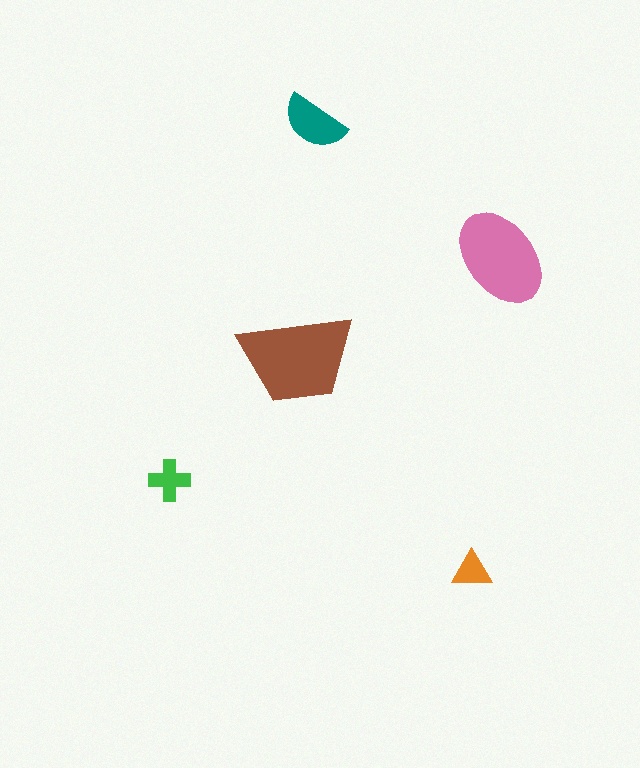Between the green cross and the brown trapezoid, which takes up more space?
The brown trapezoid.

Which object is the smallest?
The orange triangle.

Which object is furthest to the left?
The green cross is leftmost.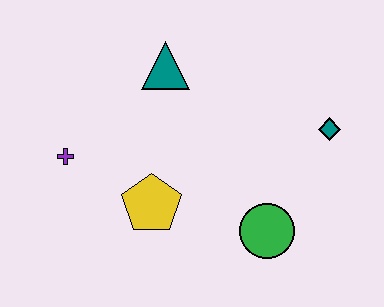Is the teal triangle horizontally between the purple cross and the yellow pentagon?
No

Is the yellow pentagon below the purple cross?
Yes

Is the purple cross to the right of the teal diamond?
No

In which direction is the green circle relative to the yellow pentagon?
The green circle is to the right of the yellow pentagon.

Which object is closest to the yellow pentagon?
The purple cross is closest to the yellow pentagon.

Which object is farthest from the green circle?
The purple cross is farthest from the green circle.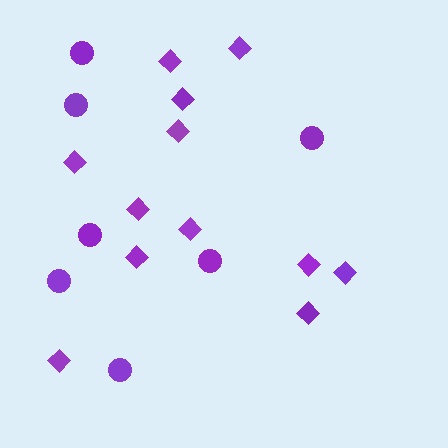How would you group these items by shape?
There are 2 groups: one group of circles (7) and one group of diamonds (12).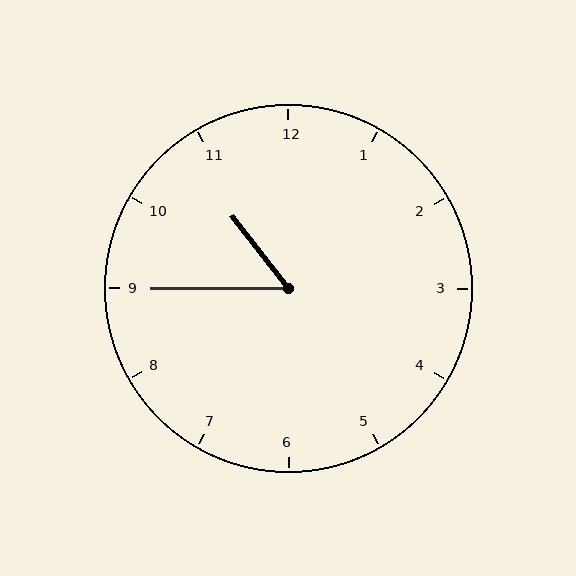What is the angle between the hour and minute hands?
Approximately 52 degrees.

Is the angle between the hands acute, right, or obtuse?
It is acute.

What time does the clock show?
10:45.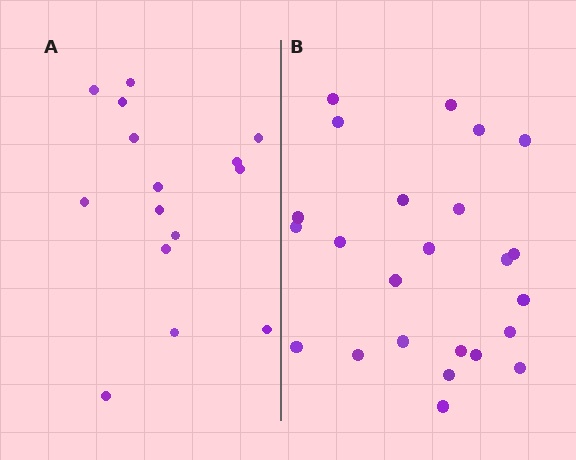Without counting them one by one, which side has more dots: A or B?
Region B (the right region) has more dots.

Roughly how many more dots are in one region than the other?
Region B has roughly 8 or so more dots than region A.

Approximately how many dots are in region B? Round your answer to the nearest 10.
About 20 dots. (The exact count is 24, which rounds to 20.)